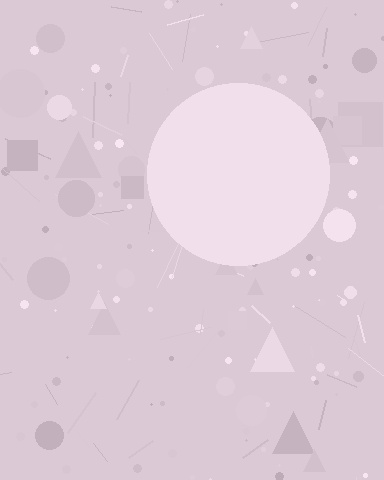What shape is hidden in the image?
A circle is hidden in the image.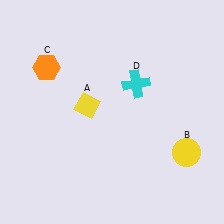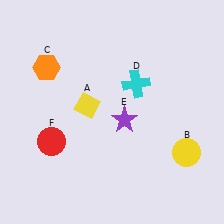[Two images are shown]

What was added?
A purple star (E), a red circle (F) were added in Image 2.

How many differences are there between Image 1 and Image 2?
There are 2 differences between the two images.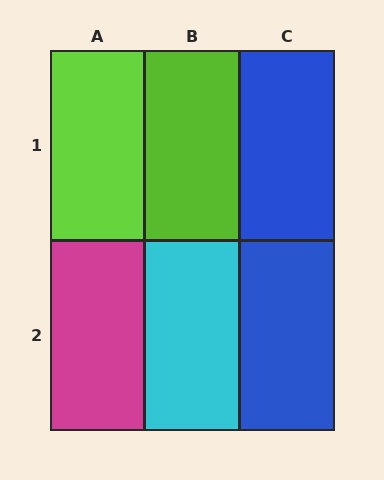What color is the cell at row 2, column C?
Blue.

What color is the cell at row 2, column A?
Magenta.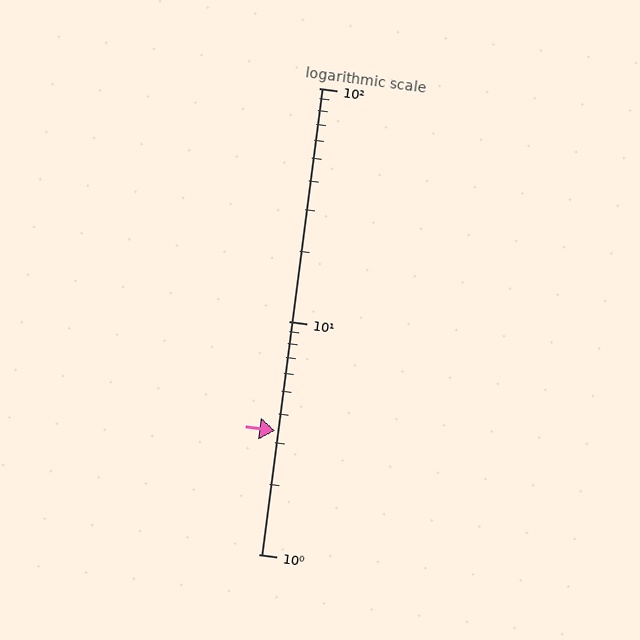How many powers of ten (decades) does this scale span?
The scale spans 2 decades, from 1 to 100.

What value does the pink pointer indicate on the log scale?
The pointer indicates approximately 3.4.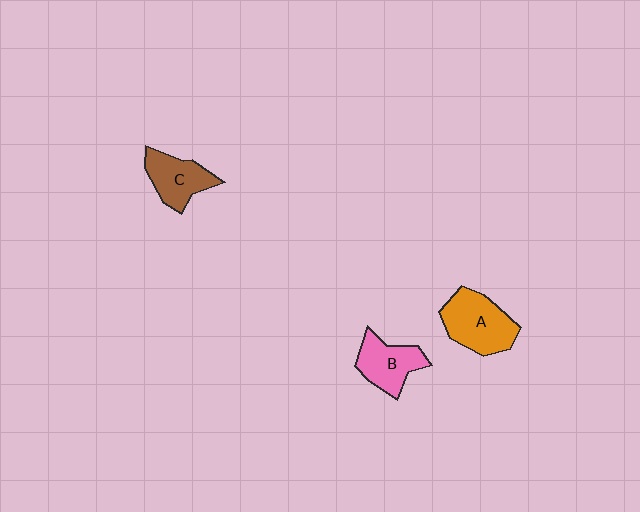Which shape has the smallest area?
Shape C (brown).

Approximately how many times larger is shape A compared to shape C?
Approximately 1.4 times.